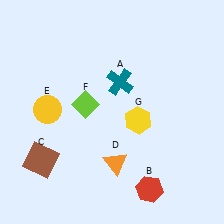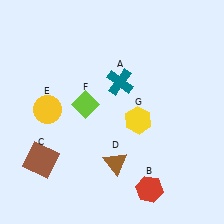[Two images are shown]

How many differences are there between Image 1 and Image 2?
There is 1 difference between the two images.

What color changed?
The triangle (D) changed from orange in Image 1 to brown in Image 2.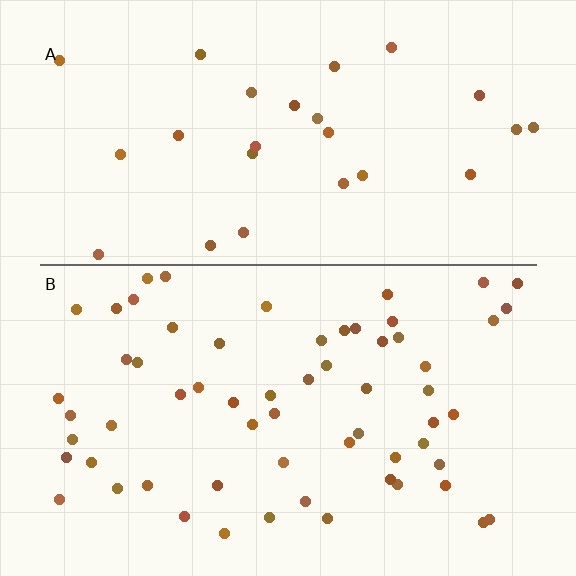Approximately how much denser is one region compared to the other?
Approximately 2.4× — region B over region A.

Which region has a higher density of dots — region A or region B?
B (the bottom).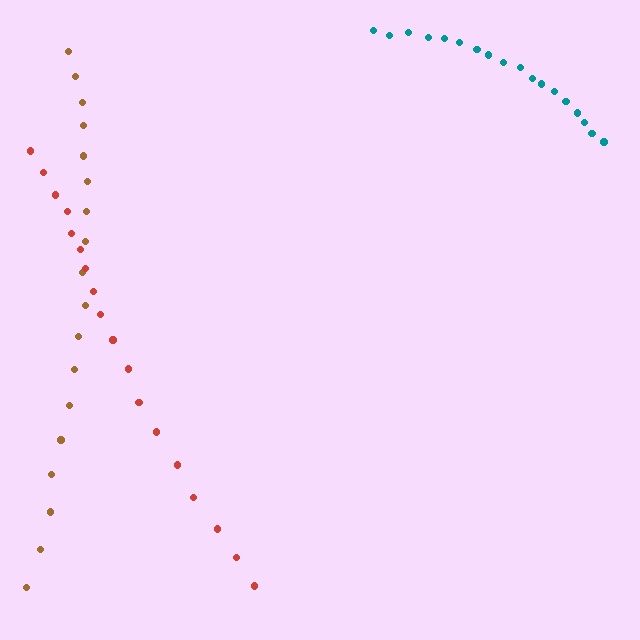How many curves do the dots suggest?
There are 3 distinct paths.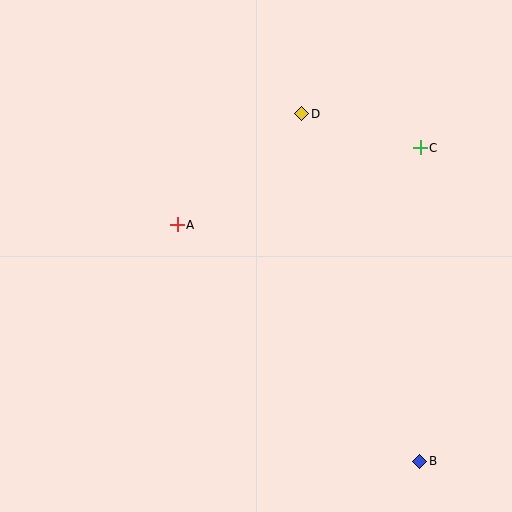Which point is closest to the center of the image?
Point A at (177, 225) is closest to the center.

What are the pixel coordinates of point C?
Point C is at (420, 148).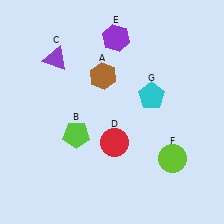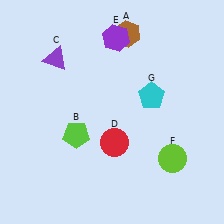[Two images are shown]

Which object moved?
The brown hexagon (A) moved up.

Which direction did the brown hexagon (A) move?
The brown hexagon (A) moved up.